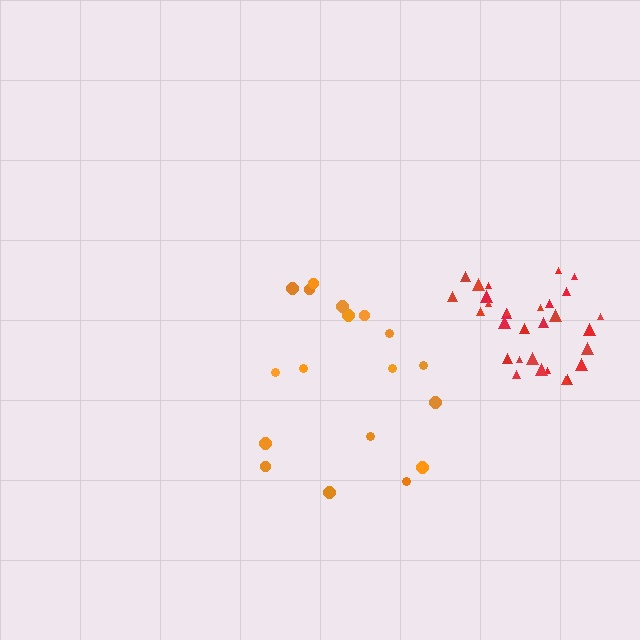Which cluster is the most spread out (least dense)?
Orange.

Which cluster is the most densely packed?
Red.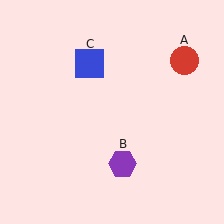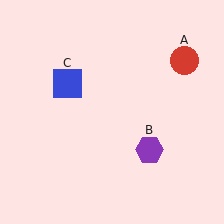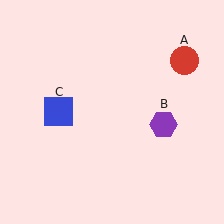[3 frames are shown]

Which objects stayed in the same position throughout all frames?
Red circle (object A) remained stationary.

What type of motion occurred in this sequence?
The purple hexagon (object B), blue square (object C) rotated counterclockwise around the center of the scene.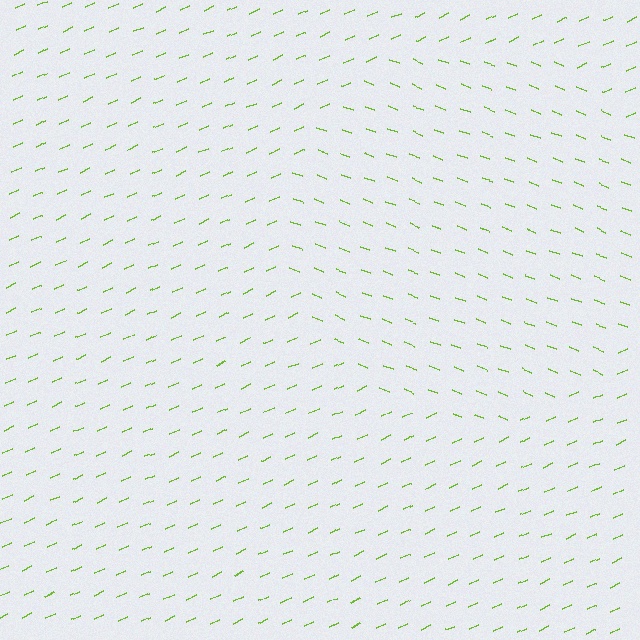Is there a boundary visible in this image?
Yes, there is a texture boundary formed by a change in line orientation.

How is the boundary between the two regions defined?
The boundary is defined purely by a change in line orientation (approximately 45 degrees difference). All lines are the same color and thickness.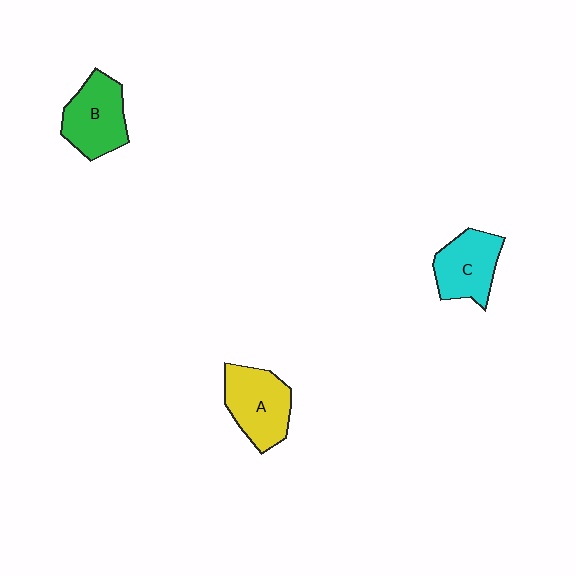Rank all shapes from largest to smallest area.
From largest to smallest: A (yellow), B (green), C (cyan).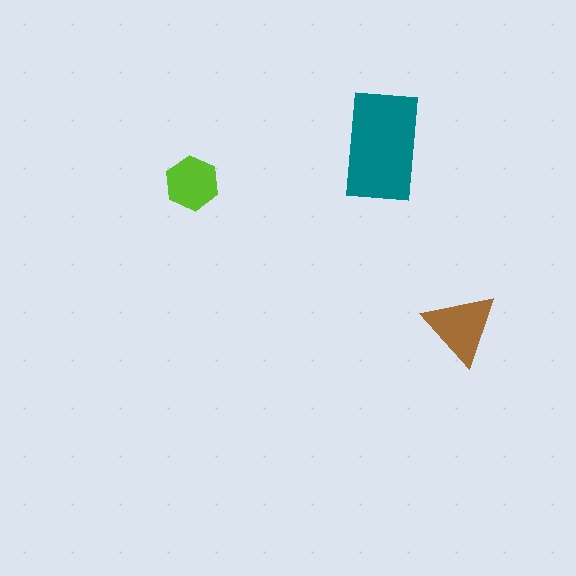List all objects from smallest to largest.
The lime hexagon, the brown triangle, the teal rectangle.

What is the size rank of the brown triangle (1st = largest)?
2nd.